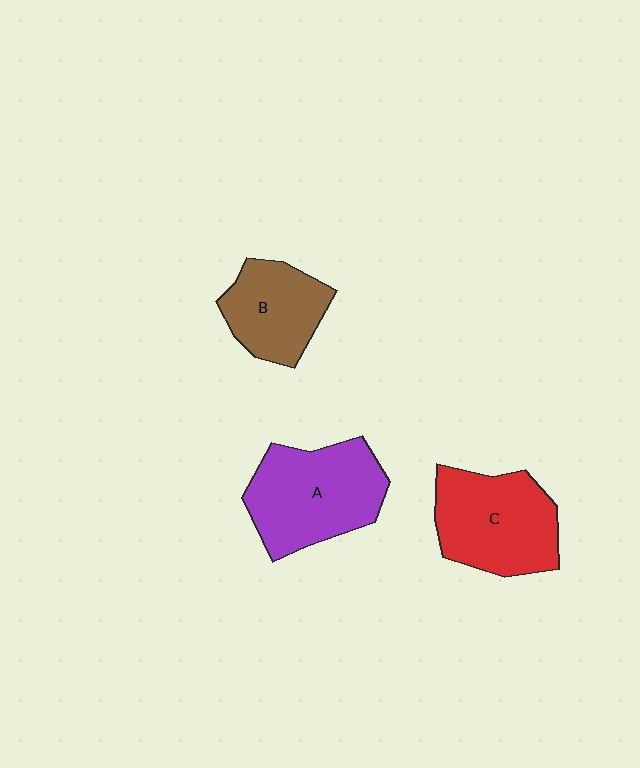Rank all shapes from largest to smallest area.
From largest to smallest: A (purple), C (red), B (brown).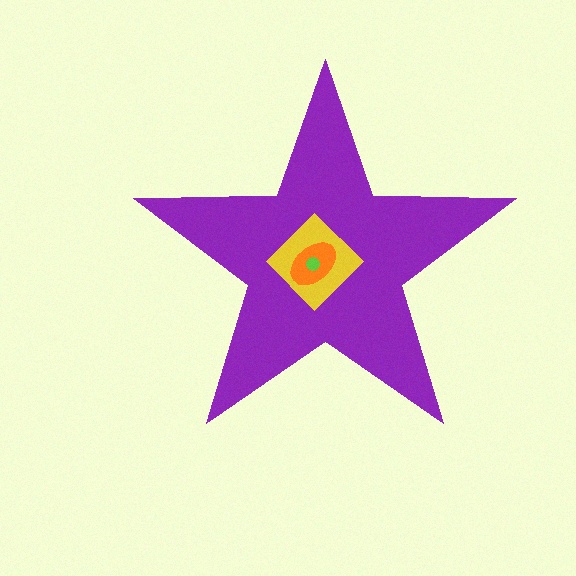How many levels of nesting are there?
4.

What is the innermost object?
The lime circle.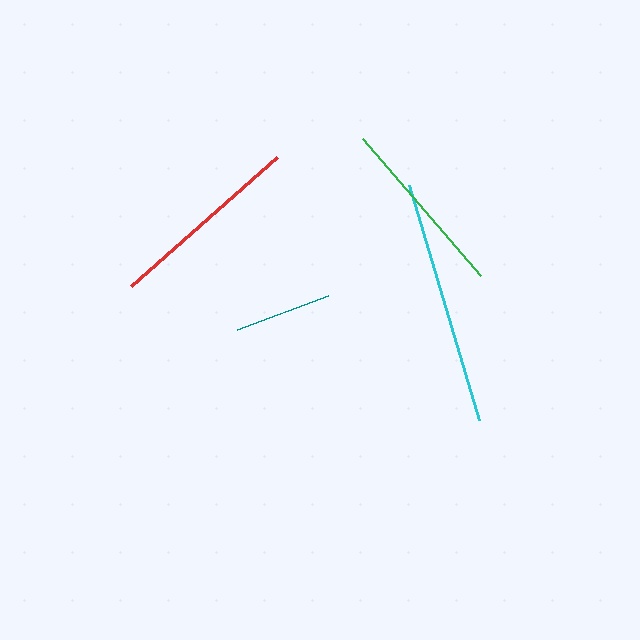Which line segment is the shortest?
The teal line is the shortest at approximately 97 pixels.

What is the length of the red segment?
The red segment is approximately 194 pixels long.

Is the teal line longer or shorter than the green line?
The green line is longer than the teal line.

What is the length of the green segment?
The green segment is approximately 181 pixels long.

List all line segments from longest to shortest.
From longest to shortest: cyan, red, green, teal.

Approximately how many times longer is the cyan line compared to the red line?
The cyan line is approximately 1.3 times the length of the red line.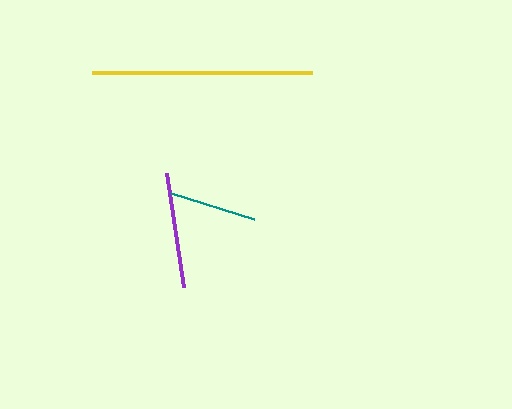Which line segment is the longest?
The yellow line is the longest at approximately 220 pixels.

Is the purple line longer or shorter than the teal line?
The purple line is longer than the teal line.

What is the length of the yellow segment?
The yellow segment is approximately 220 pixels long.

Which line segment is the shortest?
The teal line is the shortest at approximately 87 pixels.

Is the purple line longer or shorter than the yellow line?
The yellow line is longer than the purple line.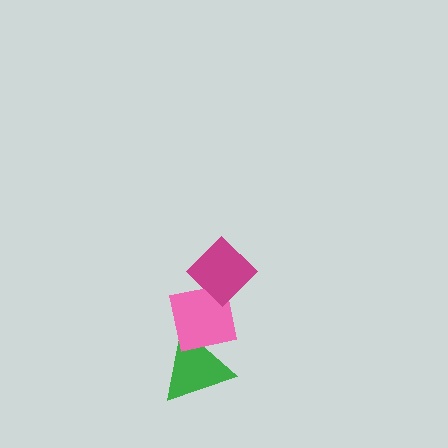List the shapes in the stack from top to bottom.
From top to bottom: the magenta diamond, the pink square, the green triangle.